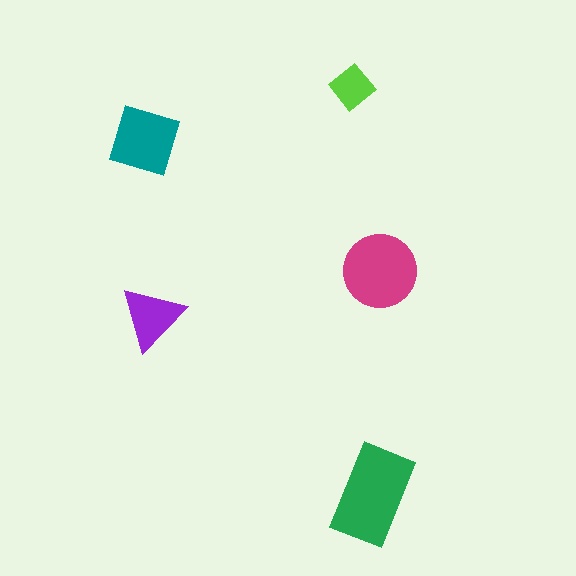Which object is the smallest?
The lime diamond.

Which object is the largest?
The green rectangle.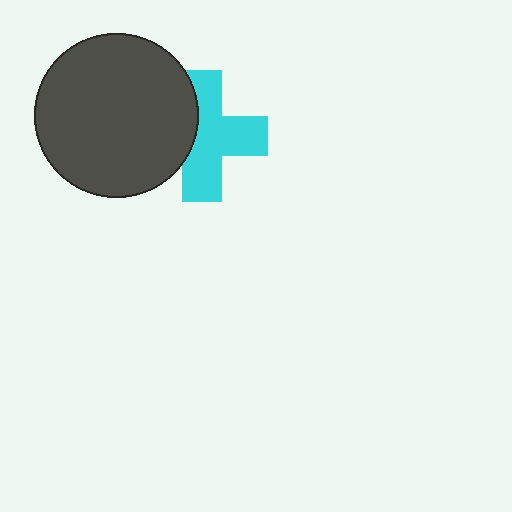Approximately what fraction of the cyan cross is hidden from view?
Roughly 34% of the cyan cross is hidden behind the dark gray circle.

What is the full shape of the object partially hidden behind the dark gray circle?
The partially hidden object is a cyan cross.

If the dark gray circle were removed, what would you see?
You would see the complete cyan cross.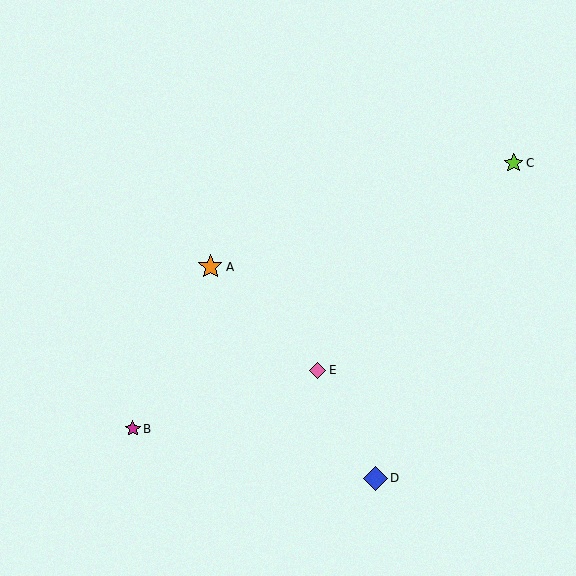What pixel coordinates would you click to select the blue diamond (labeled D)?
Click at (376, 478) to select the blue diamond D.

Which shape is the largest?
The orange star (labeled A) is the largest.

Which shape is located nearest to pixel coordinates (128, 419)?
The magenta star (labeled B) at (133, 429) is nearest to that location.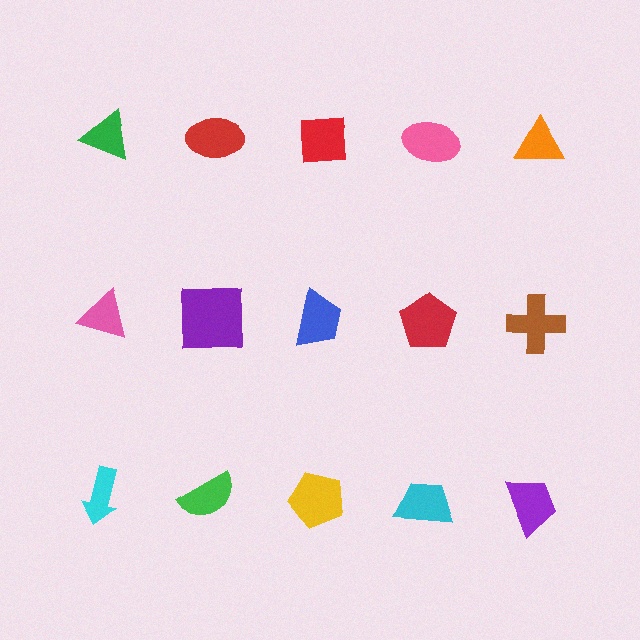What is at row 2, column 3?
A blue trapezoid.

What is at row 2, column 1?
A pink triangle.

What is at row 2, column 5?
A brown cross.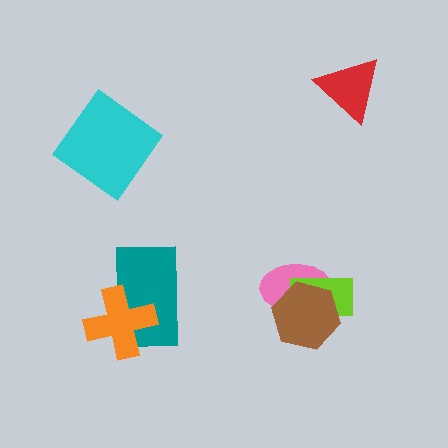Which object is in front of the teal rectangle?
The orange cross is in front of the teal rectangle.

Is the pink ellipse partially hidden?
Yes, it is partially covered by another shape.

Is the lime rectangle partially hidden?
Yes, it is partially covered by another shape.